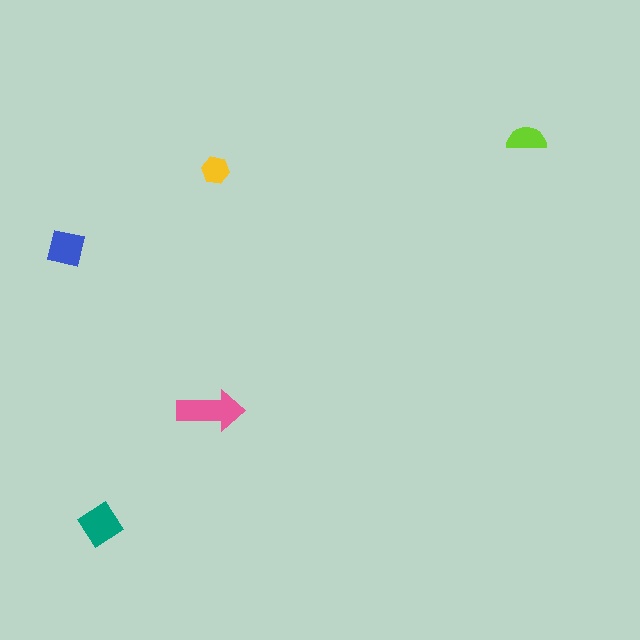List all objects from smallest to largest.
The yellow hexagon, the lime semicircle, the blue square, the teal diamond, the pink arrow.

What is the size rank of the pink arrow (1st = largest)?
1st.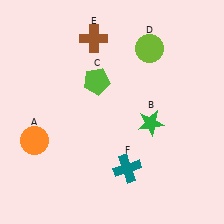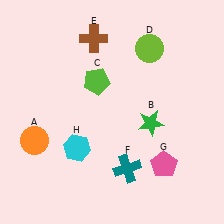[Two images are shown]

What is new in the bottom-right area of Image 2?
A pink pentagon (G) was added in the bottom-right area of Image 2.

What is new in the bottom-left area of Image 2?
A cyan hexagon (H) was added in the bottom-left area of Image 2.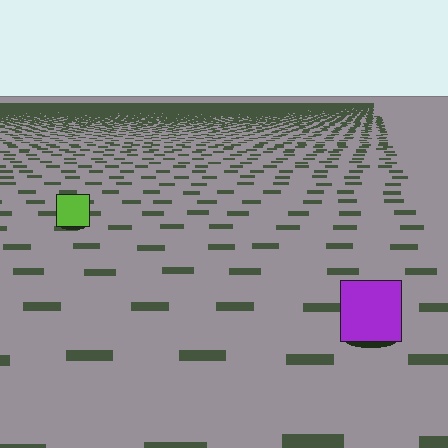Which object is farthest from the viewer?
The lime square is farthest from the viewer. It appears smaller and the ground texture around it is denser.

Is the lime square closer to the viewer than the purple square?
No. The purple square is closer — you can tell from the texture gradient: the ground texture is coarser near it.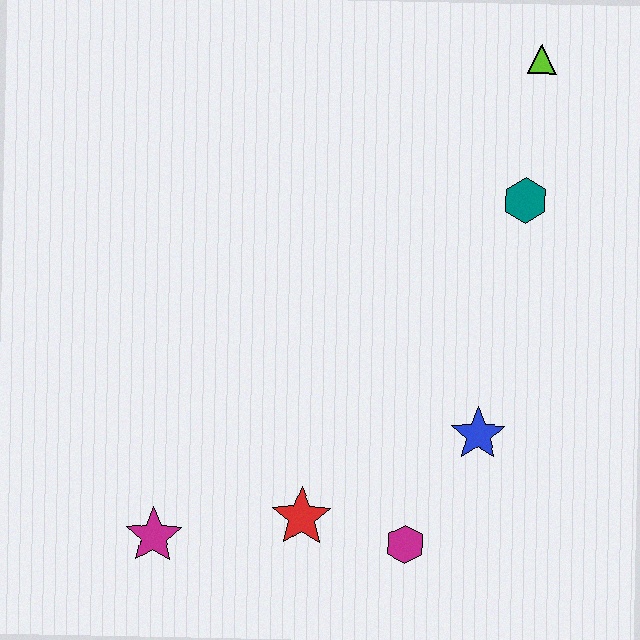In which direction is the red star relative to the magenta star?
The red star is to the right of the magenta star.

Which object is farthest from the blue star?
The lime triangle is farthest from the blue star.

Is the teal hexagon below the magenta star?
No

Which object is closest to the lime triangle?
The teal hexagon is closest to the lime triangle.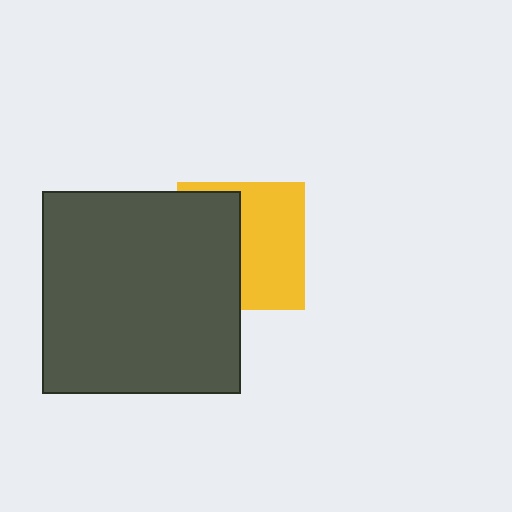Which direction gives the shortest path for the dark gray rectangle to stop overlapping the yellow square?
Moving left gives the shortest separation.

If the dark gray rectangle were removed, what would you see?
You would see the complete yellow square.